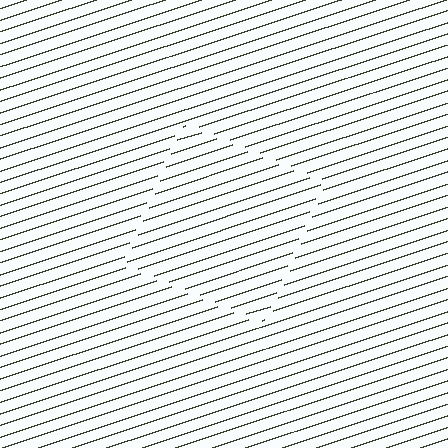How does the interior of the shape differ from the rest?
The interior of the shape contains the same grating, shifted by half a period — the contour is defined by the phase discontinuity where line-ends from the inner and outer gratings abut.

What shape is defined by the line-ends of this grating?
An illusory square. The interior of the shape contains the same grating, shifted by half a period — the contour is defined by the phase discontinuity where line-ends from the inner and outer gratings abut.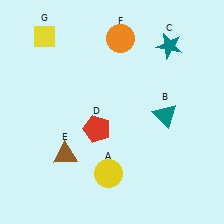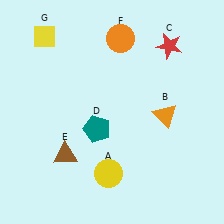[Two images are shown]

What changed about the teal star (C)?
In Image 1, C is teal. In Image 2, it changed to red.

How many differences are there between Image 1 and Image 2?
There are 3 differences between the two images.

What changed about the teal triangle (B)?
In Image 1, B is teal. In Image 2, it changed to orange.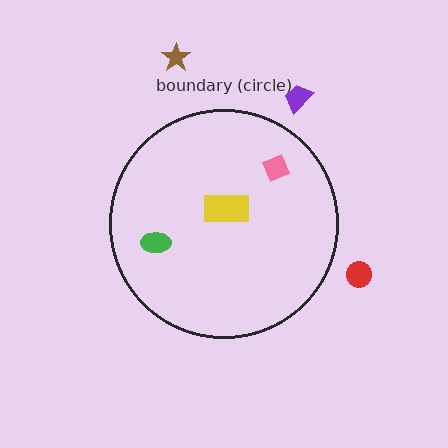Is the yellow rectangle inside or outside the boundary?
Inside.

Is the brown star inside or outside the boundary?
Outside.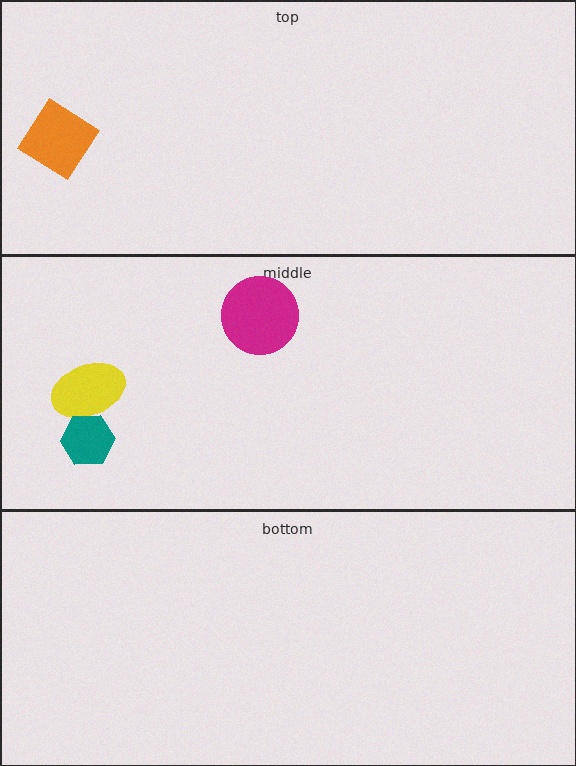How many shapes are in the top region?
1.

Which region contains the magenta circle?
The middle region.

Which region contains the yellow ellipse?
The middle region.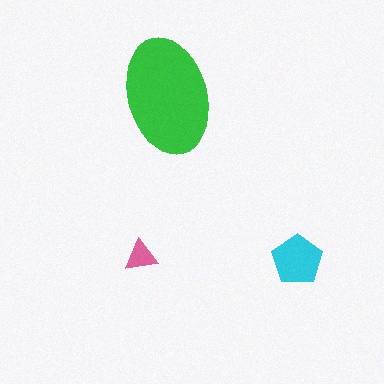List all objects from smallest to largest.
The pink triangle, the cyan pentagon, the green ellipse.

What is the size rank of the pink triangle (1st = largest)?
3rd.